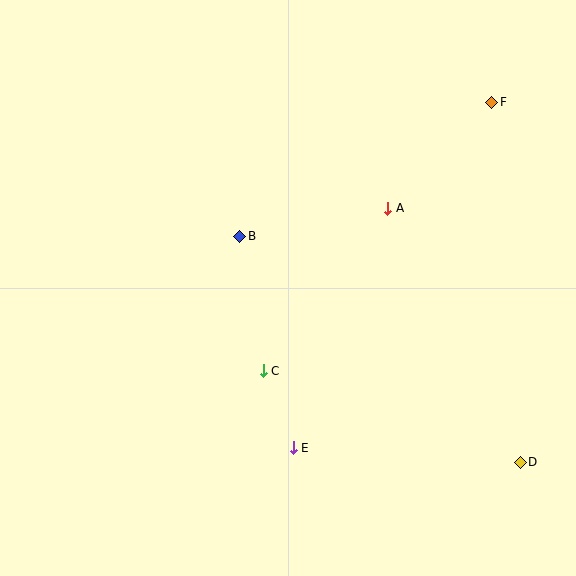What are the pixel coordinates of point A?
Point A is at (388, 208).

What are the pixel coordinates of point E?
Point E is at (293, 448).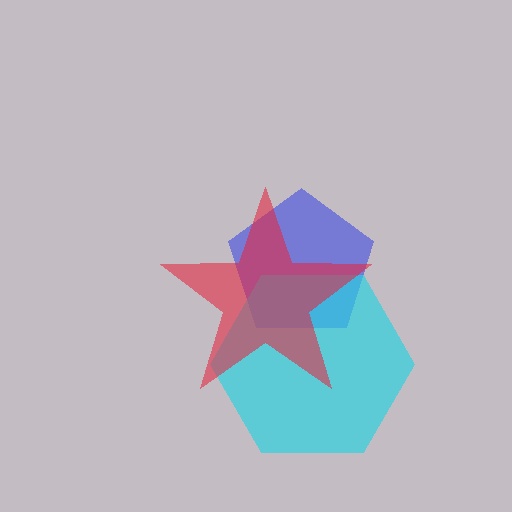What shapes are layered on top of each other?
The layered shapes are: a blue pentagon, a cyan hexagon, a red star.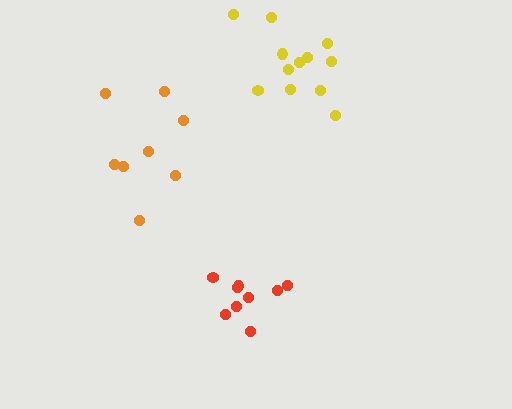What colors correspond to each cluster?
The clusters are colored: orange, yellow, red.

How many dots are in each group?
Group 1: 8 dots, Group 2: 12 dots, Group 3: 9 dots (29 total).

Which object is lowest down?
The red cluster is bottommost.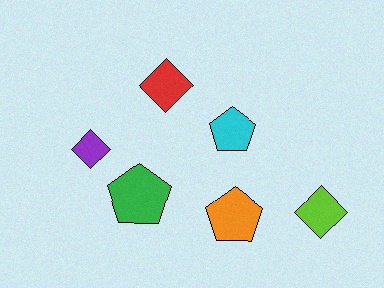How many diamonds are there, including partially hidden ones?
There are 3 diamonds.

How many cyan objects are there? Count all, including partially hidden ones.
There is 1 cyan object.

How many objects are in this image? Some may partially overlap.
There are 6 objects.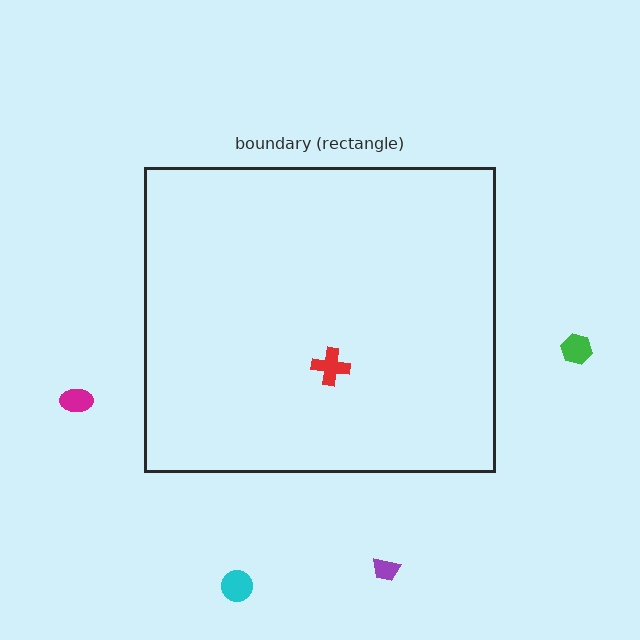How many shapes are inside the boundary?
1 inside, 4 outside.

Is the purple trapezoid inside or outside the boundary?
Outside.